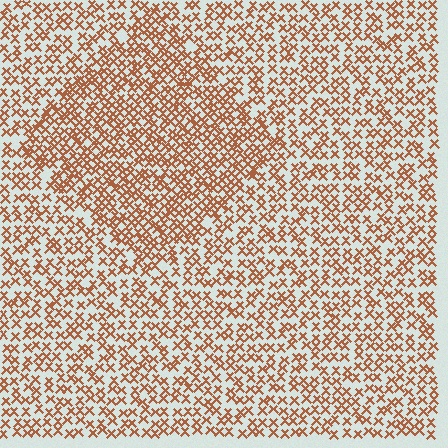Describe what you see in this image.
The image contains small brown elements arranged at two different densities. A diamond-shaped region is visible where the elements are more densely packed than the surrounding area.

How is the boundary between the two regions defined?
The boundary is defined by a change in element density (approximately 1.6x ratio). All elements are the same color, size, and shape.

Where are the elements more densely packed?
The elements are more densely packed inside the diamond boundary.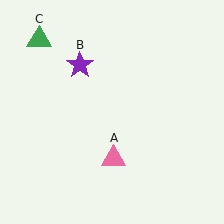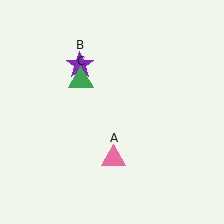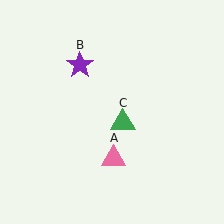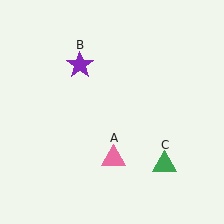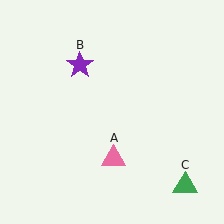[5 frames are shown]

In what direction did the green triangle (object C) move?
The green triangle (object C) moved down and to the right.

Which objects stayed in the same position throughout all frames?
Pink triangle (object A) and purple star (object B) remained stationary.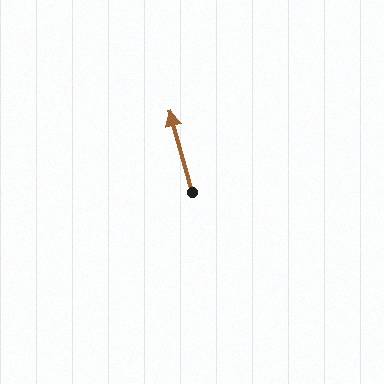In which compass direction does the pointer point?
North.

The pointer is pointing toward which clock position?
Roughly 11 o'clock.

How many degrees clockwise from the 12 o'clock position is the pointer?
Approximately 345 degrees.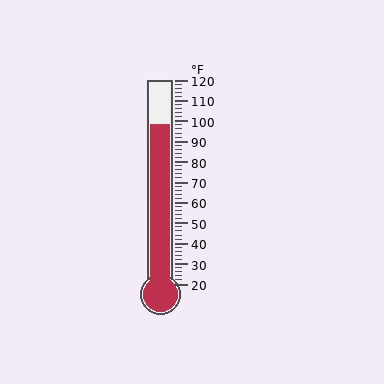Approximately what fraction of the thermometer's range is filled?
The thermometer is filled to approximately 80% of its range.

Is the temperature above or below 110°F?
The temperature is below 110°F.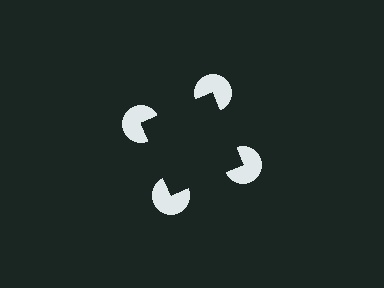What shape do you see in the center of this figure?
An illusory square — its edges are inferred from the aligned wedge cuts in the pac-man discs, not physically drawn.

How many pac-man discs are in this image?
There are 4 — one at each vertex of the illusory square.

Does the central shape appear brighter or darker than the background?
It typically appears slightly darker than the background, even though no actual brightness change is drawn.